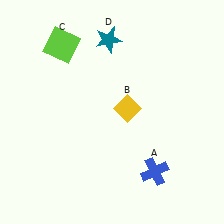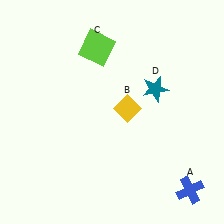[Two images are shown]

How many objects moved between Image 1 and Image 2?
3 objects moved between the two images.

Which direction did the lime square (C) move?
The lime square (C) moved right.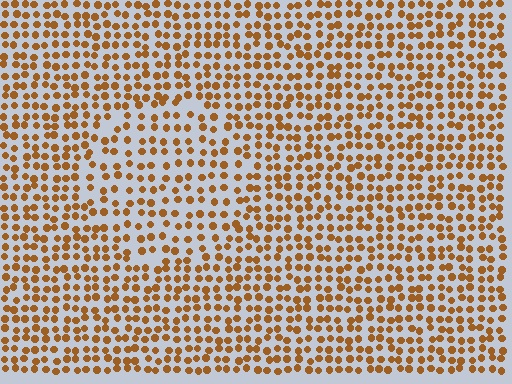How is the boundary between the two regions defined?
The boundary is defined by a change in element density (approximately 1.5x ratio). All elements are the same color, size, and shape.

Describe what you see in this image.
The image contains small brown elements arranged at two different densities. A circle-shaped region is visible where the elements are less densely packed than the surrounding area.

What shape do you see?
I see a circle.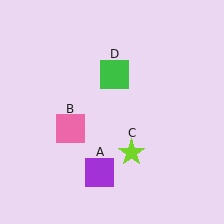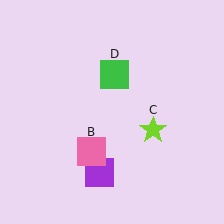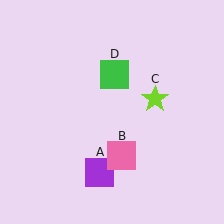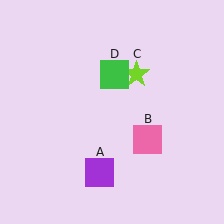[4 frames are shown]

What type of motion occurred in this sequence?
The pink square (object B), lime star (object C) rotated counterclockwise around the center of the scene.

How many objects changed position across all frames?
2 objects changed position: pink square (object B), lime star (object C).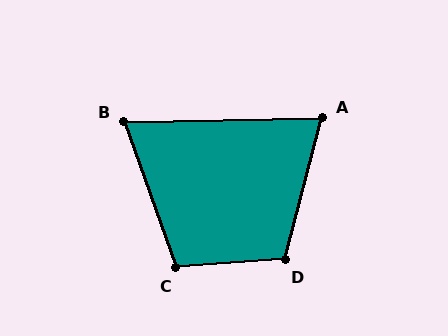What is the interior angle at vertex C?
Approximately 106 degrees (obtuse).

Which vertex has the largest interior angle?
D, at approximately 108 degrees.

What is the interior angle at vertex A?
Approximately 74 degrees (acute).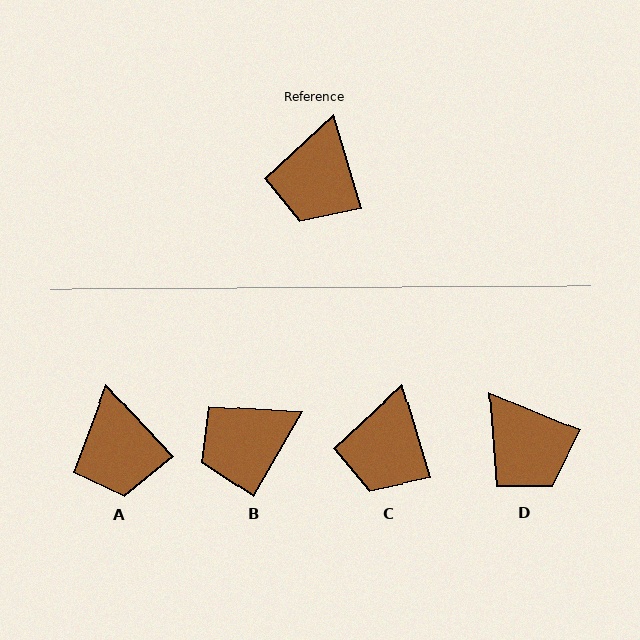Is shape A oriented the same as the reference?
No, it is off by about 27 degrees.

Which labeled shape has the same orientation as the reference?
C.